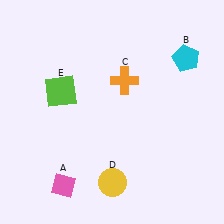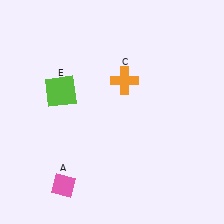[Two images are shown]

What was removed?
The yellow circle (D), the cyan pentagon (B) were removed in Image 2.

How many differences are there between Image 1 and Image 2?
There are 2 differences between the two images.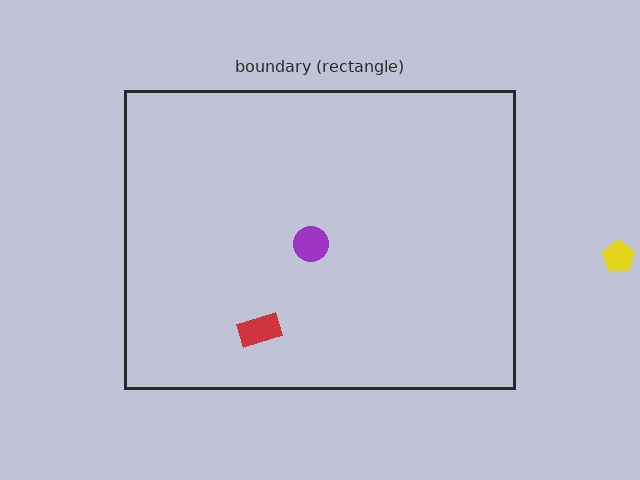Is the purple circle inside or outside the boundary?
Inside.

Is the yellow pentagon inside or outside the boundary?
Outside.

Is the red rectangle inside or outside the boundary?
Inside.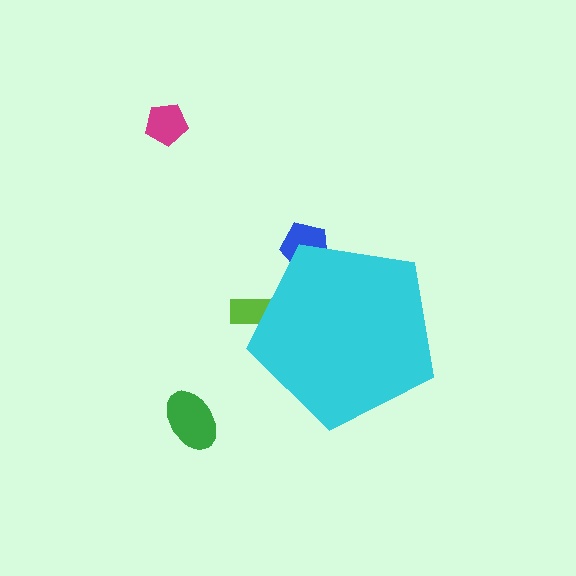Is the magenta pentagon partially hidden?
No, the magenta pentagon is fully visible.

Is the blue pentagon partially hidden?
Yes, the blue pentagon is partially hidden behind the cyan pentagon.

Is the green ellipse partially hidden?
No, the green ellipse is fully visible.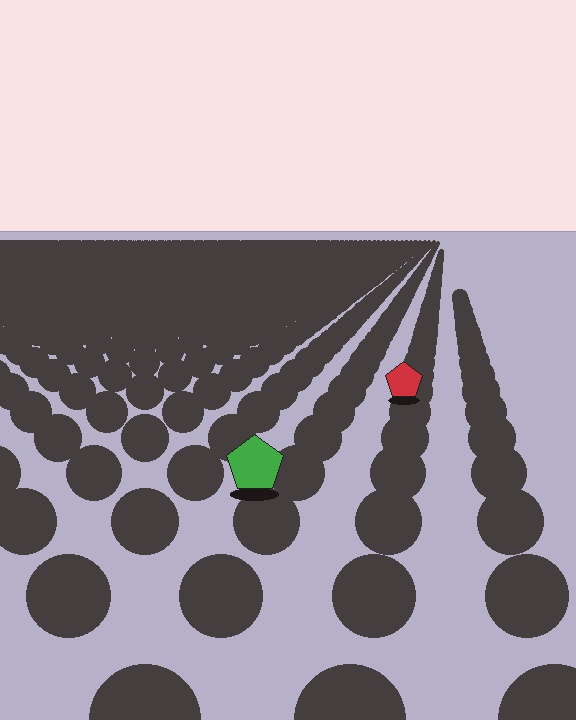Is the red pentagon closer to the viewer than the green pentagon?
No. The green pentagon is closer — you can tell from the texture gradient: the ground texture is coarser near it.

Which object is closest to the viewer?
The green pentagon is closest. The texture marks near it are larger and more spread out.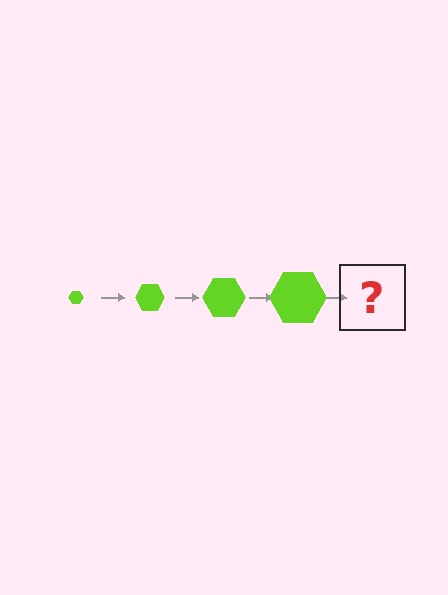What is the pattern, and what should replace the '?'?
The pattern is that the hexagon gets progressively larger each step. The '?' should be a lime hexagon, larger than the previous one.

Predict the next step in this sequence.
The next step is a lime hexagon, larger than the previous one.